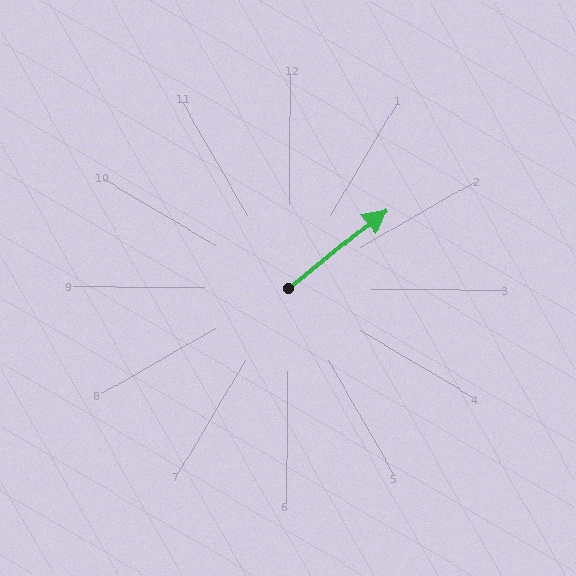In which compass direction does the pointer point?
Northeast.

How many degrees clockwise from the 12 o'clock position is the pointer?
Approximately 51 degrees.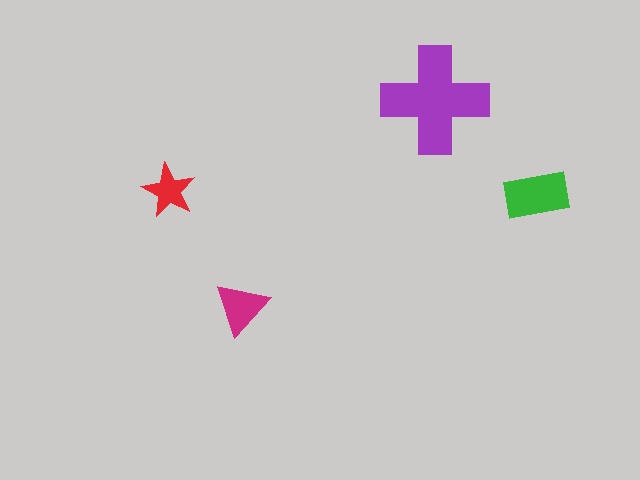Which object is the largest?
The purple cross.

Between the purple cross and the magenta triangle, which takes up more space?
The purple cross.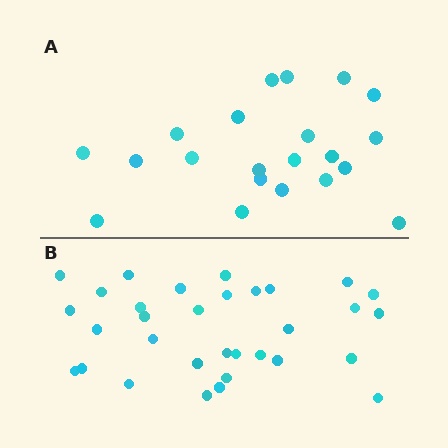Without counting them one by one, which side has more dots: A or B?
Region B (the bottom region) has more dots.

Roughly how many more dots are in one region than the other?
Region B has roughly 12 or so more dots than region A.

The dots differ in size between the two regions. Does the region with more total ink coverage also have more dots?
No. Region A has more total ink coverage because its dots are larger, but region B actually contains more individual dots. Total area can be misleading — the number of items is what matters here.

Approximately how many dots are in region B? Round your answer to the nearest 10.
About 30 dots. (The exact count is 32, which rounds to 30.)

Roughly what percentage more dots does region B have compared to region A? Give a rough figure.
About 50% more.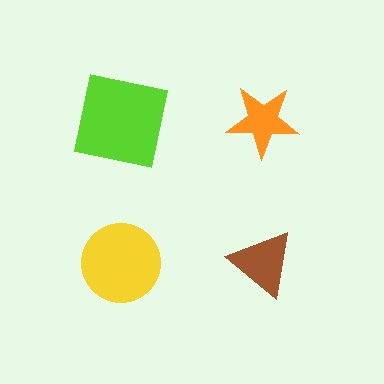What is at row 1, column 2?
An orange star.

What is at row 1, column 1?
A lime square.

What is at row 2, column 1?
A yellow circle.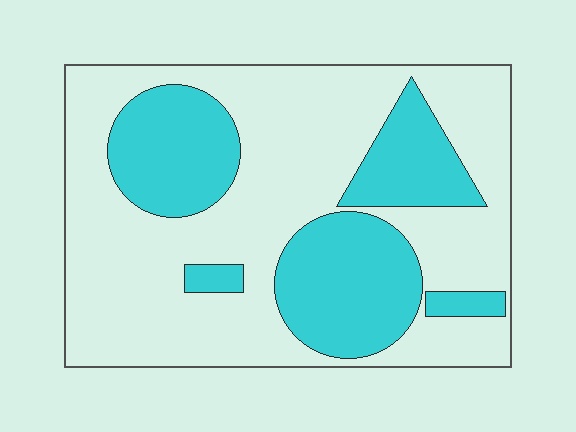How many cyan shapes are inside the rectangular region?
5.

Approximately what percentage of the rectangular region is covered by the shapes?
Approximately 35%.